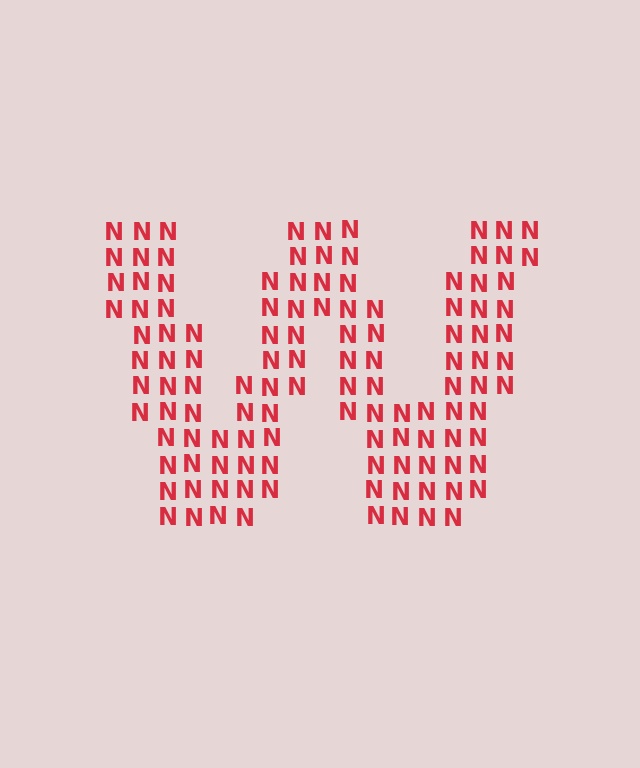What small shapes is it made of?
It is made of small letter N's.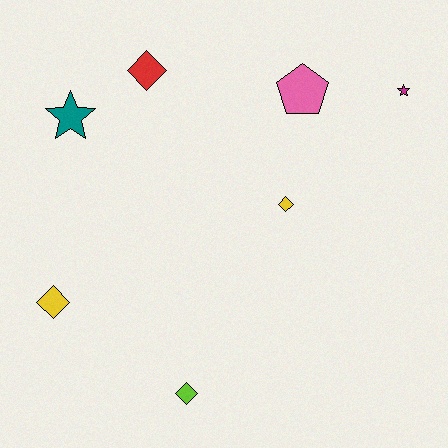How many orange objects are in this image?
There are no orange objects.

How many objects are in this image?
There are 7 objects.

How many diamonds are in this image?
There are 4 diamonds.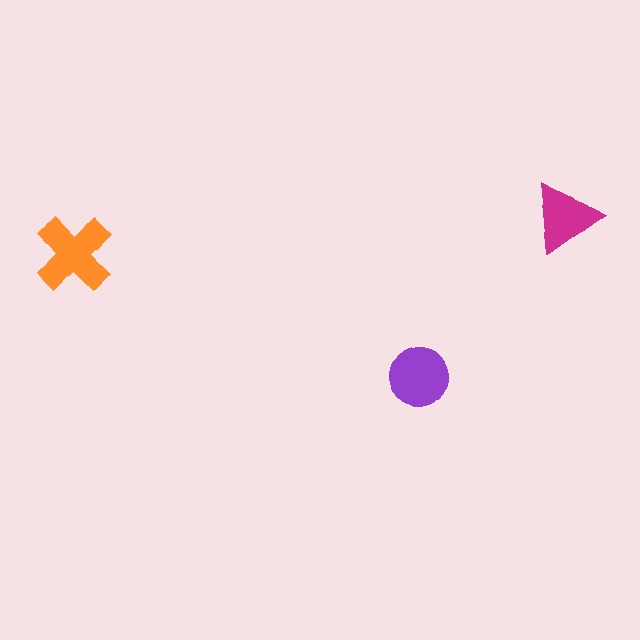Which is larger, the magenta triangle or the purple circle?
The purple circle.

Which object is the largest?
The orange cross.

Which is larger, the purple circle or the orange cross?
The orange cross.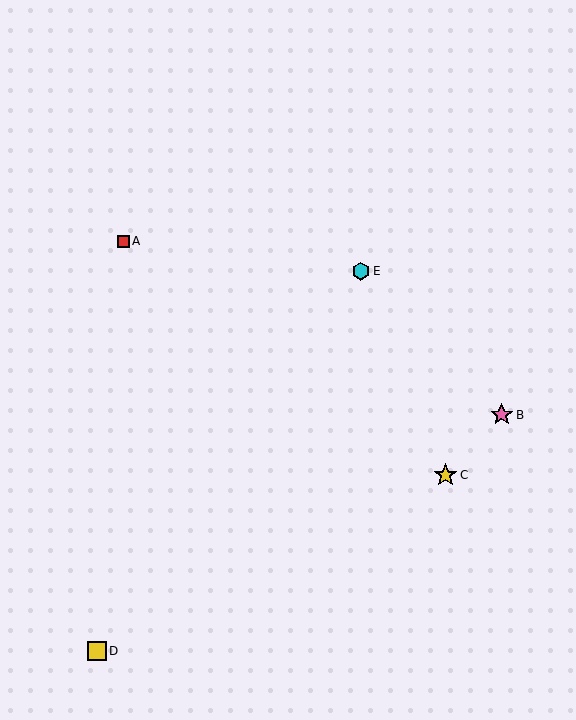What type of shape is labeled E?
Shape E is a cyan hexagon.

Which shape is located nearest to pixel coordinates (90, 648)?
The yellow square (labeled D) at (97, 651) is nearest to that location.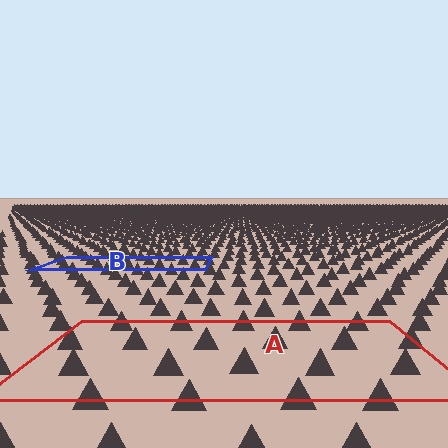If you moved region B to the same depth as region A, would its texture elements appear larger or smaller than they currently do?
They would appear larger. At a closer depth, the same texture elements are projected at a bigger on-screen size.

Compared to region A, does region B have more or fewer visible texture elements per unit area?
Region B has more texture elements per unit area — they are packed more densely because it is farther away.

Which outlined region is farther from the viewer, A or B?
Region B is farther from the viewer — the texture elements inside it appear smaller and more densely packed.